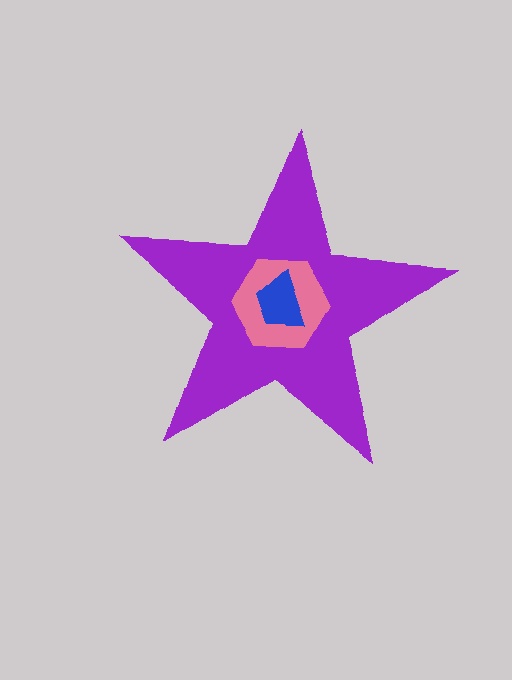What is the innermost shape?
The blue trapezoid.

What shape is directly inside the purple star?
The pink hexagon.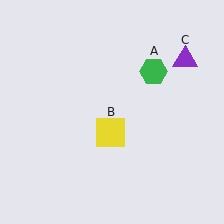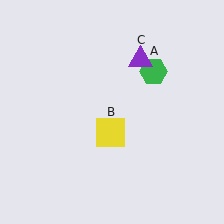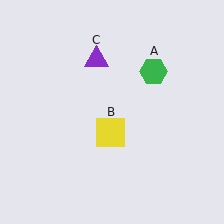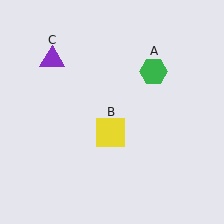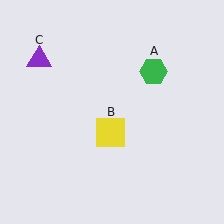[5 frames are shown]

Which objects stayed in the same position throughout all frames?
Green hexagon (object A) and yellow square (object B) remained stationary.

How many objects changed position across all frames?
1 object changed position: purple triangle (object C).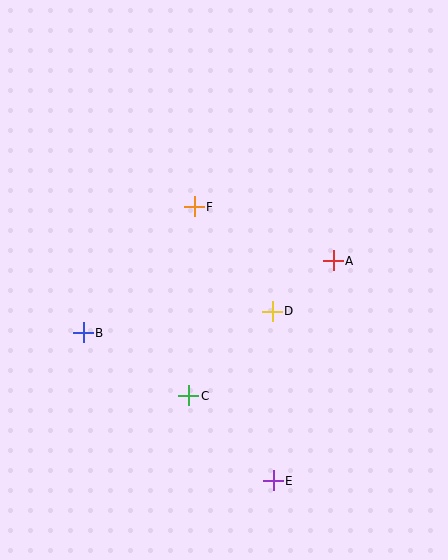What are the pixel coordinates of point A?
Point A is at (333, 261).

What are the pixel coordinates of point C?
Point C is at (189, 396).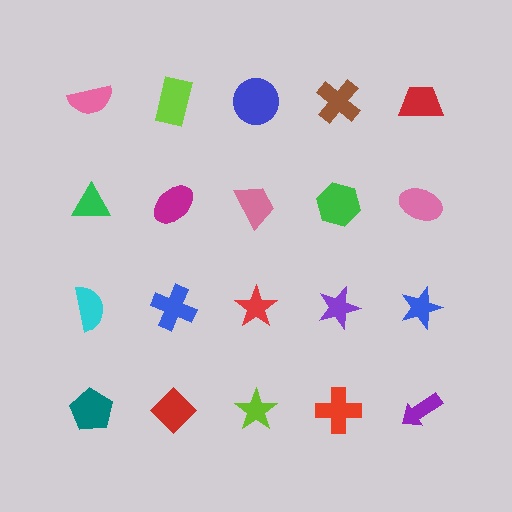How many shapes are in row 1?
5 shapes.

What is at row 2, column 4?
A green hexagon.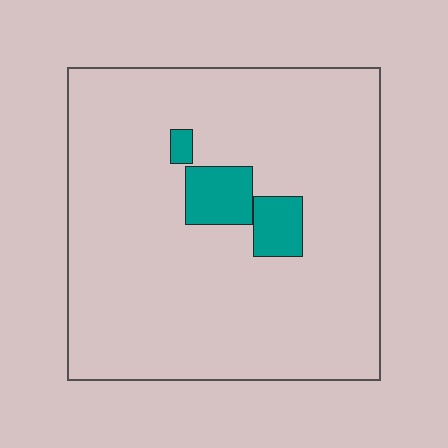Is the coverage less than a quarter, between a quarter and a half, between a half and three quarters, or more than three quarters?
Less than a quarter.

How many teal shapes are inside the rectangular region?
3.